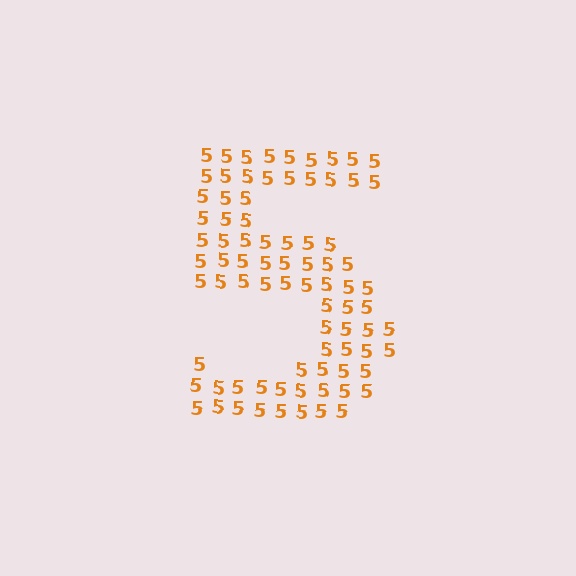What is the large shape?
The large shape is the digit 5.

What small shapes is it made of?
It is made of small digit 5's.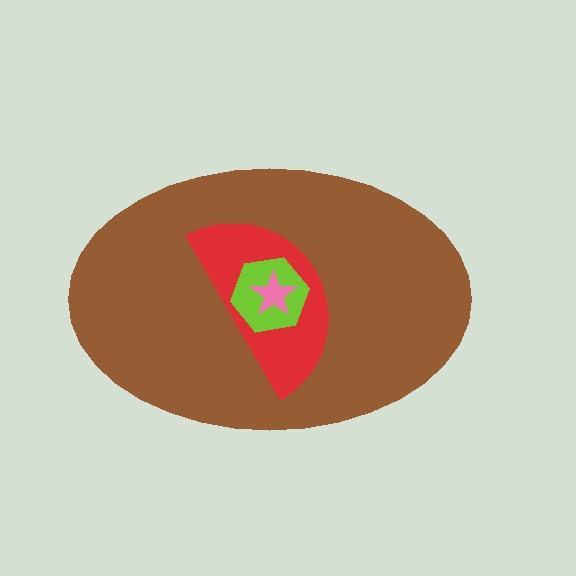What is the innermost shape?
The pink star.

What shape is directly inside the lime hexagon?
The pink star.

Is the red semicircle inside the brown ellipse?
Yes.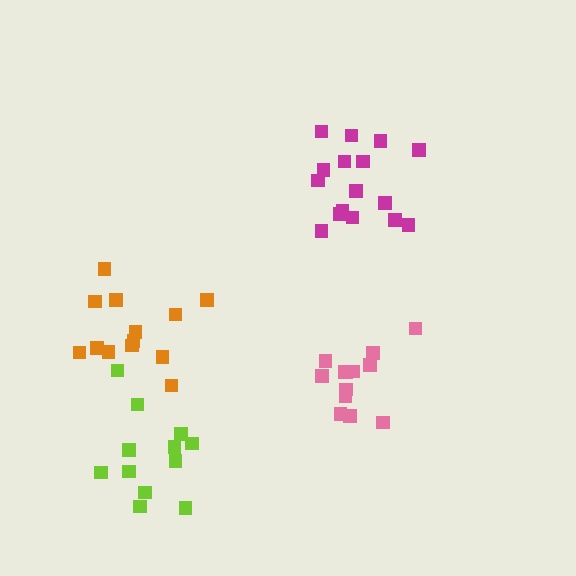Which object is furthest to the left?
The orange cluster is leftmost.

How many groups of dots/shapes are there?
There are 4 groups.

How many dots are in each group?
Group 1: 12 dots, Group 2: 13 dots, Group 3: 16 dots, Group 4: 13 dots (54 total).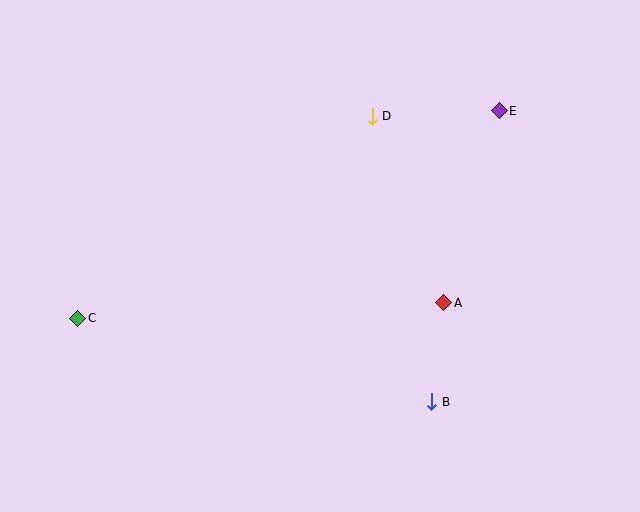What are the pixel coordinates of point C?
Point C is at (78, 318).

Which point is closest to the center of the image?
Point A at (444, 303) is closest to the center.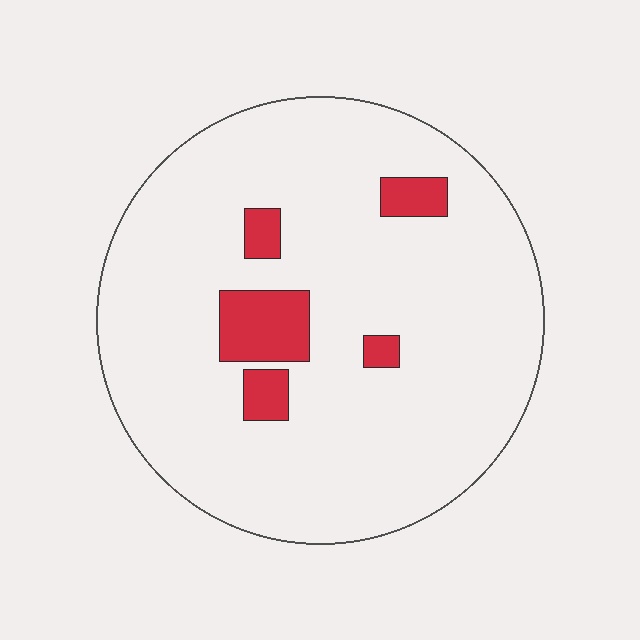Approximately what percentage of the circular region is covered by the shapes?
Approximately 10%.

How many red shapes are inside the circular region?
5.